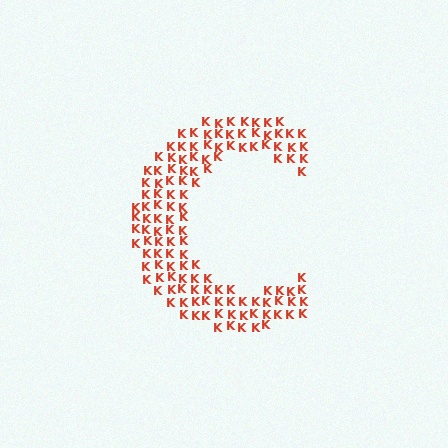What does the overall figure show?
The overall figure shows the letter C.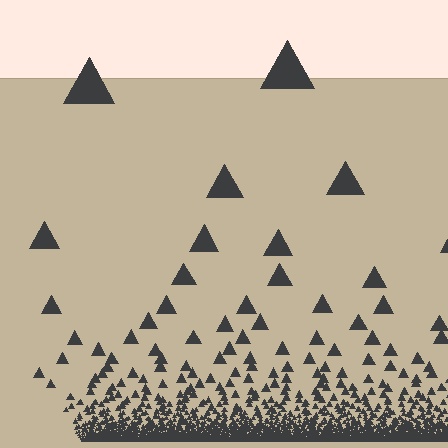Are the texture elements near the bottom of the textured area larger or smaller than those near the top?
Smaller. The gradient is inverted — elements near the bottom are smaller and denser.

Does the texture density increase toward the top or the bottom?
Density increases toward the bottom.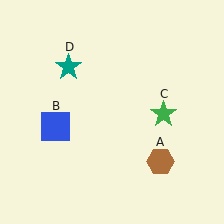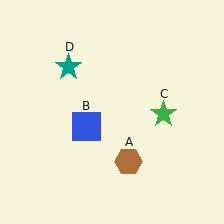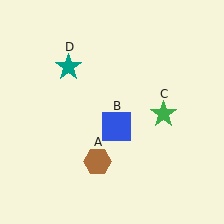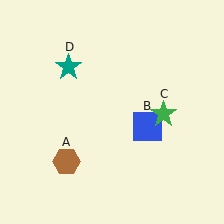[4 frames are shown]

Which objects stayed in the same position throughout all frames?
Green star (object C) and teal star (object D) remained stationary.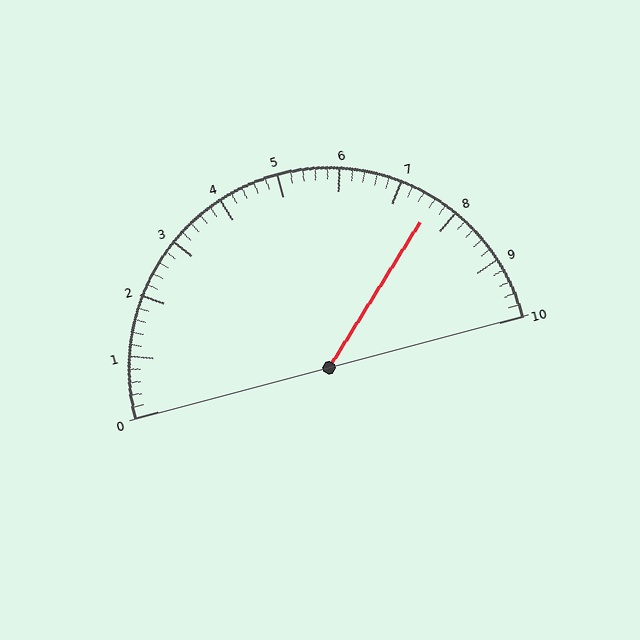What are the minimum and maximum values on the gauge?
The gauge ranges from 0 to 10.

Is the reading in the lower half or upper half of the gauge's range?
The reading is in the upper half of the range (0 to 10).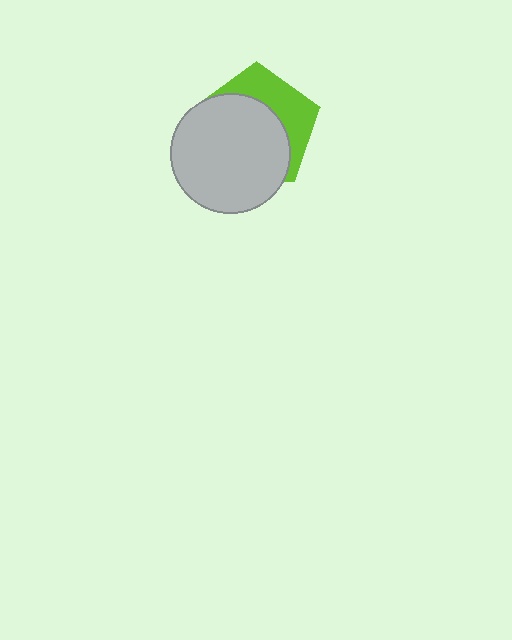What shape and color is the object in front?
The object in front is a light gray circle.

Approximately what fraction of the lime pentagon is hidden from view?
Roughly 65% of the lime pentagon is hidden behind the light gray circle.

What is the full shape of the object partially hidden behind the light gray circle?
The partially hidden object is a lime pentagon.